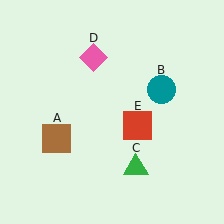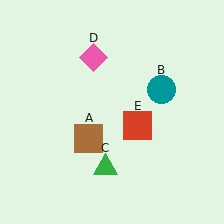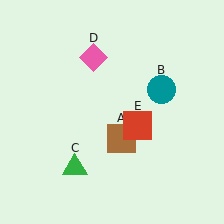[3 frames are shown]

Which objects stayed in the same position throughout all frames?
Teal circle (object B) and pink diamond (object D) and red square (object E) remained stationary.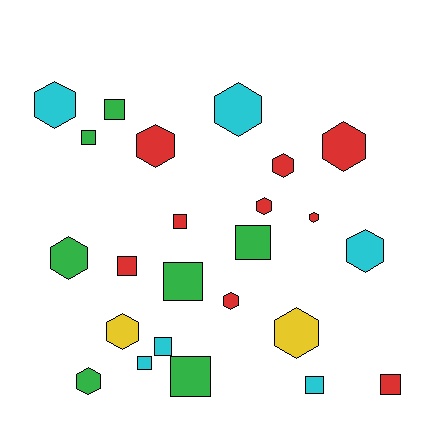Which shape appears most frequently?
Hexagon, with 13 objects.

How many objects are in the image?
There are 24 objects.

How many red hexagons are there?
There are 6 red hexagons.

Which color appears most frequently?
Red, with 9 objects.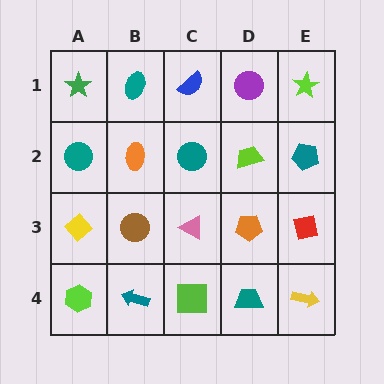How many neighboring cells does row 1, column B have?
3.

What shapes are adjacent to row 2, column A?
A green star (row 1, column A), a yellow diamond (row 3, column A), an orange ellipse (row 2, column B).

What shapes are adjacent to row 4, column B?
A brown circle (row 3, column B), a lime hexagon (row 4, column A), a lime square (row 4, column C).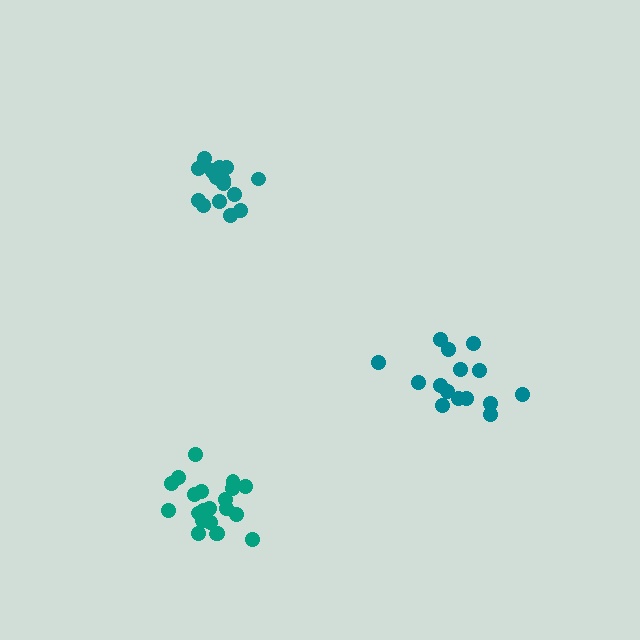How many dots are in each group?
Group 1: 17 dots, Group 2: 15 dots, Group 3: 21 dots (53 total).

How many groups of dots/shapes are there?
There are 3 groups.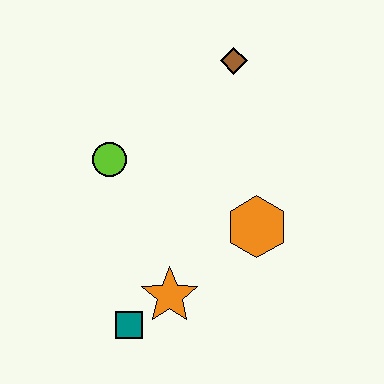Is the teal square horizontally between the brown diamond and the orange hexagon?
No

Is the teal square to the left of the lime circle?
No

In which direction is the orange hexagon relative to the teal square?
The orange hexagon is to the right of the teal square.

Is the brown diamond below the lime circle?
No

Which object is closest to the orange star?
The teal square is closest to the orange star.